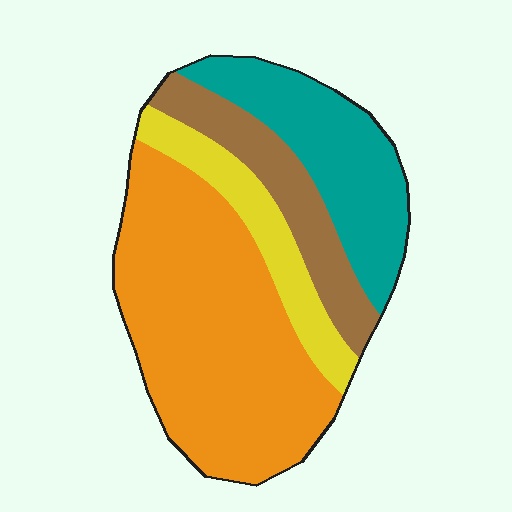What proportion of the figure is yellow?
Yellow takes up less than a sixth of the figure.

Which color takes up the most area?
Orange, at roughly 50%.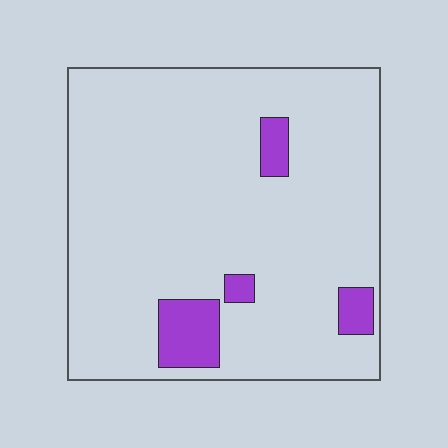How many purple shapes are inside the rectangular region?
4.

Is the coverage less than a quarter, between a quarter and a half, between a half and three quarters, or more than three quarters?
Less than a quarter.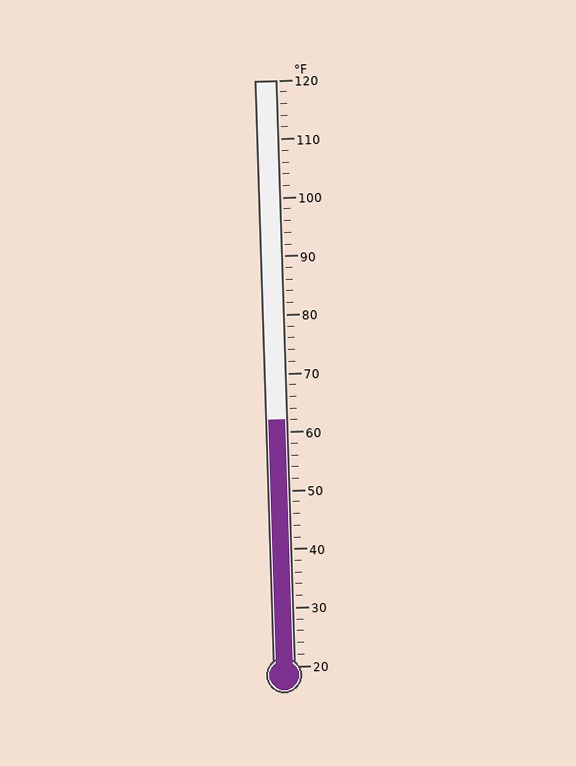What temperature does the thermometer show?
The thermometer shows approximately 62°F.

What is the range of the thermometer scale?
The thermometer scale ranges from 20°F to 120°F.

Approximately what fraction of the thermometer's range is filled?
The thermometer is filled to approximately 40% of its range.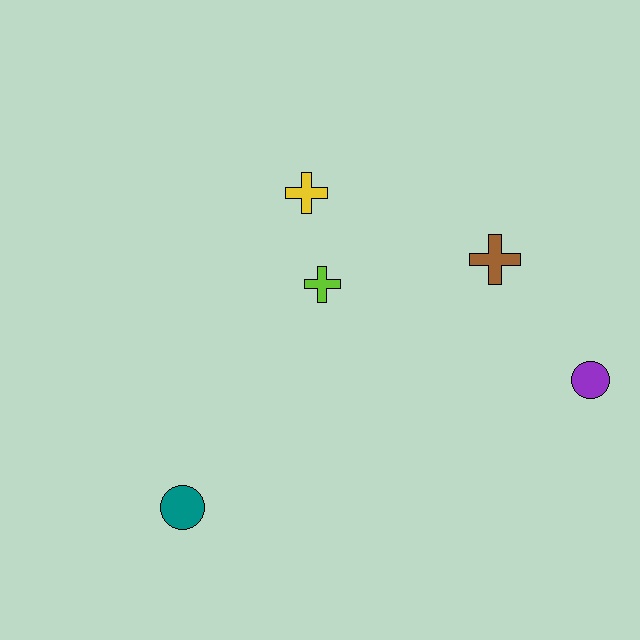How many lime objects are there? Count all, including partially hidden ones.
There is 1 lime object.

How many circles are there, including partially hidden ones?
There are 2 circles.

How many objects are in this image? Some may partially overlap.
There are 5 objects.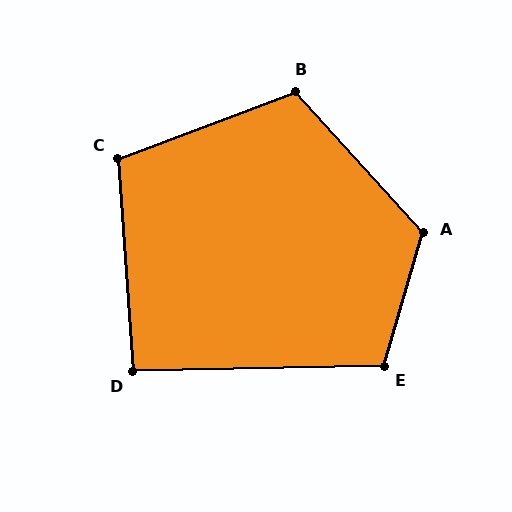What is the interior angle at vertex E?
Approximately 108 degrees (obtuse).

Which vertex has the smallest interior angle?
D, at approximately 93 degrees.